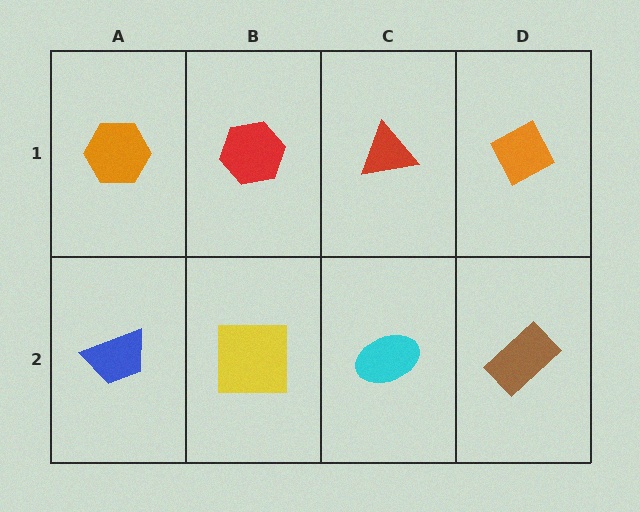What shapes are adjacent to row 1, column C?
A cyan ellipse (row 2, column C), a red hexagon (row 1, column B), an orange diamond (row 1, column D).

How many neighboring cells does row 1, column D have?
2.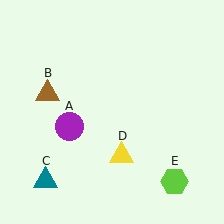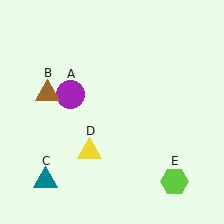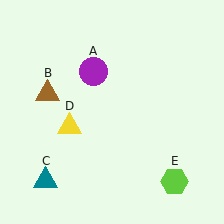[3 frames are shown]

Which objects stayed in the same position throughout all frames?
Brown triangle (object B) and teal triangle (object C) and lime hexagon (object E) remained stationary.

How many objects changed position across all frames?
2 objects changed position: purple circle (object A), yellow triangle (object D).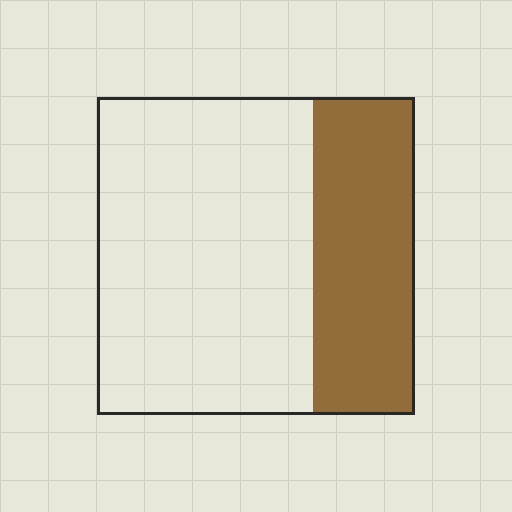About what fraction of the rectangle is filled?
About one third (1/3).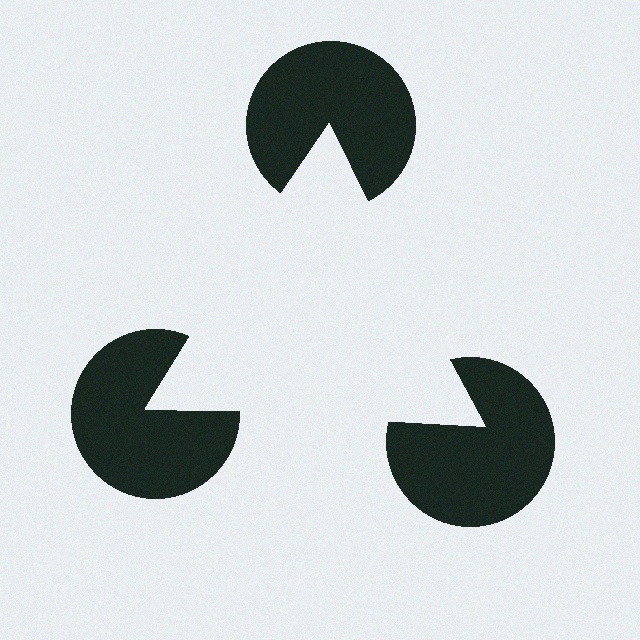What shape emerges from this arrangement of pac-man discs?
An illusory triangle — its edges are inferred from the aligned wedge cuts in the pac-man discs, not physically drawn.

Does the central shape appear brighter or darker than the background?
It typically appears slightly brighter than the background, even though no actual brightness change is drawn.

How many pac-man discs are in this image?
There are 3 — one at each vertex of the illusory triangle.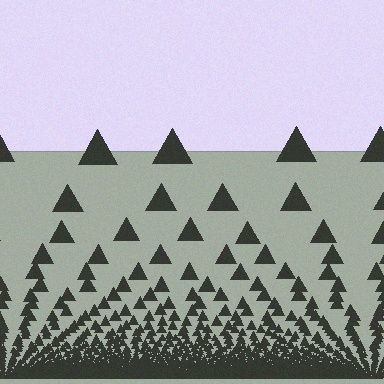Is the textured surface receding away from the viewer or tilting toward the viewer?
The surface appears to tilt toward the viewer. Texture elements get larger and sparser toward the top.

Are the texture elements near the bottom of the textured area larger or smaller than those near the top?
Smaller. The gradient is inverted — elements near the bottom are smaller and denser.